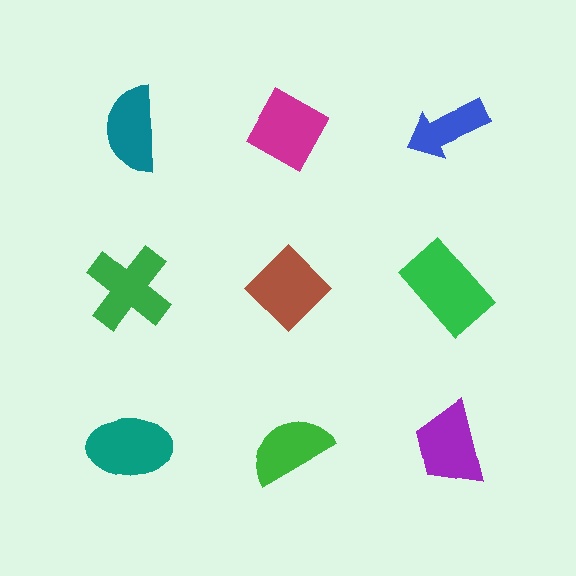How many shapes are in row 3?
3 shapes.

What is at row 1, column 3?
A blue arrow.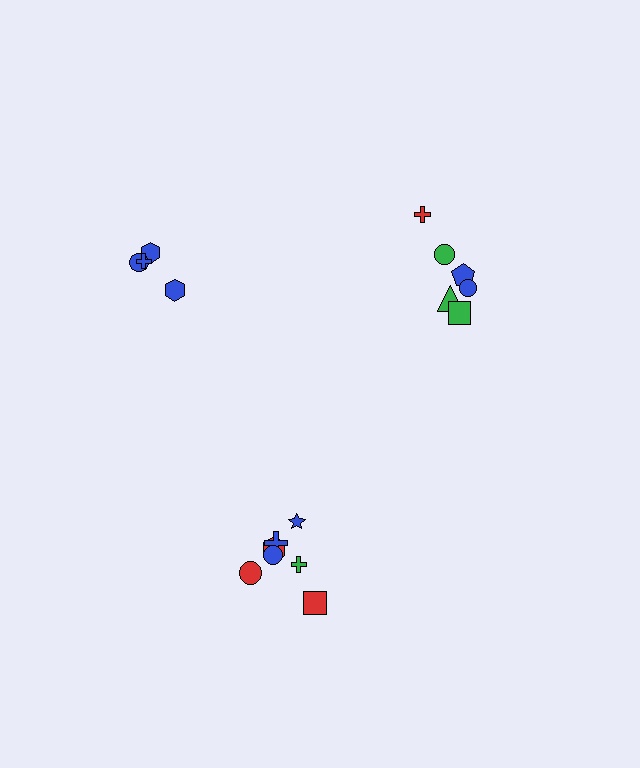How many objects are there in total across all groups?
There are 17 objects.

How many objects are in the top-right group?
There are 6 objects.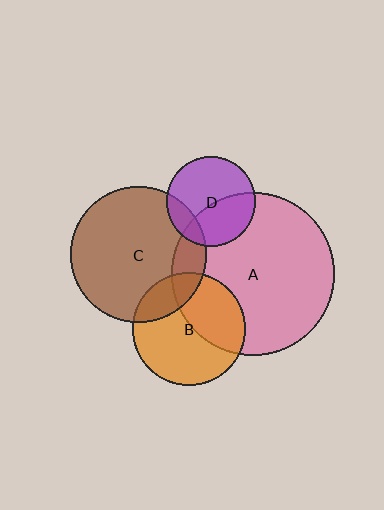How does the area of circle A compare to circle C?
Approximately 1.4 times.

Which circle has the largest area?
Circle A (pink).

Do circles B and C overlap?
Yes.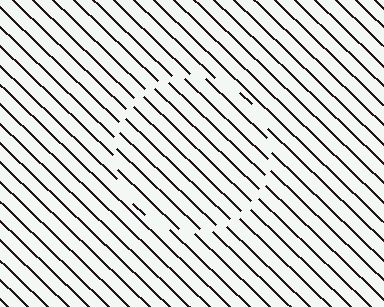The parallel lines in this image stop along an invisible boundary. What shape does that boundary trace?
An illusory circle. The interior of the shape contains the same grating, shifted by half a period — the contour is defined by the phase discontinuity where line-ends from the inner and outer gratings abut.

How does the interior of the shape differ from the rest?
The interior of the shape contains the same grating, shifted by half a period — the contour is defined by the phase discontinuity where line-ends from the inner and outer gratings abut.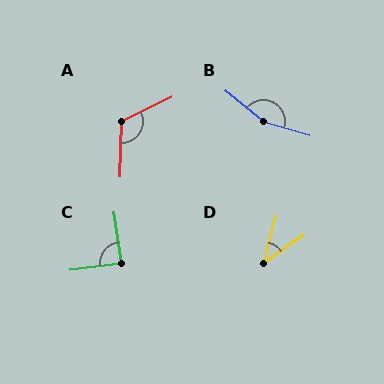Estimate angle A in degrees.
Approximately 118 degrees.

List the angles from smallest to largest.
D (40°), C (88°), A (118°), B (158°).